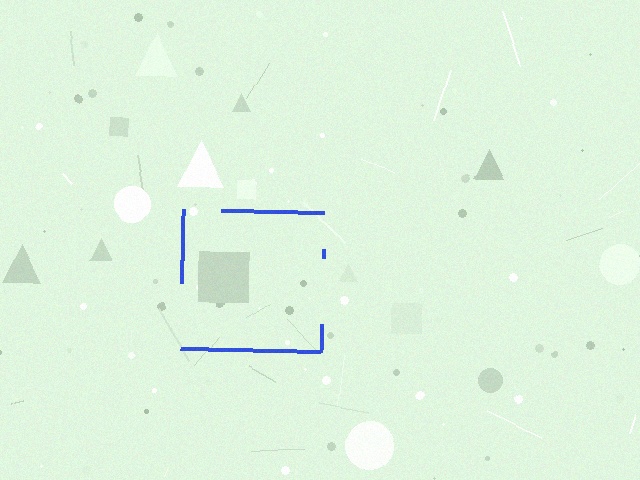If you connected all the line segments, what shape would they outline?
They would outline a square.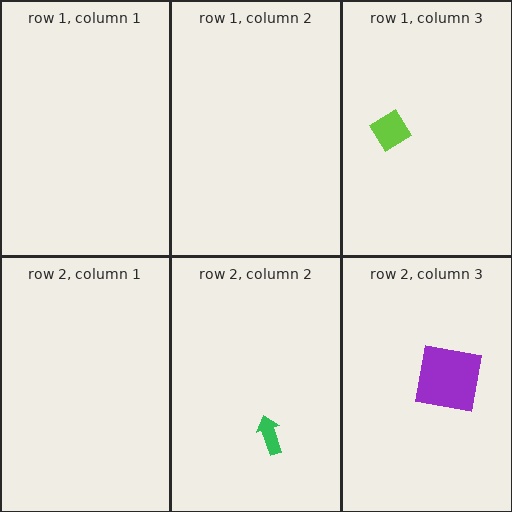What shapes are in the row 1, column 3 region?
The lime diamond.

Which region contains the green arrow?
The row 2, column 2 region.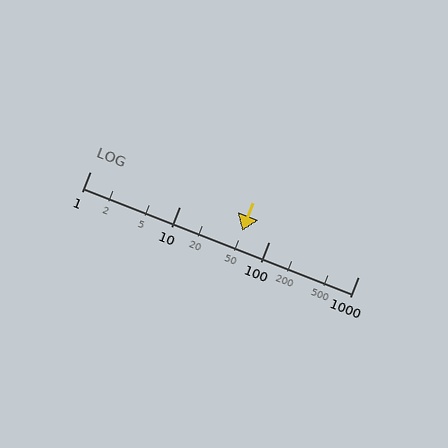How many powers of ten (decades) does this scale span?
The scale spans 3 decades, from 1 to 1000.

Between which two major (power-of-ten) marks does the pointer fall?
The pointer is between 10 and 100.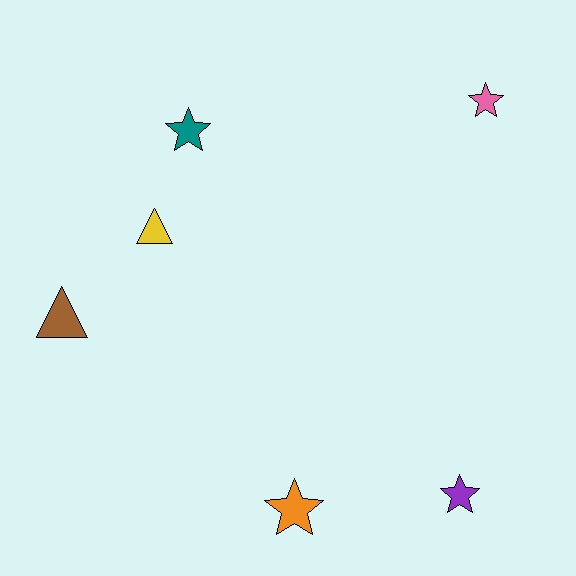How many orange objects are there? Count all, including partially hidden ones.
There is 1 orange object.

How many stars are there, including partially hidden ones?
There are 4 stars.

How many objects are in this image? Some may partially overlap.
There are 6 objects.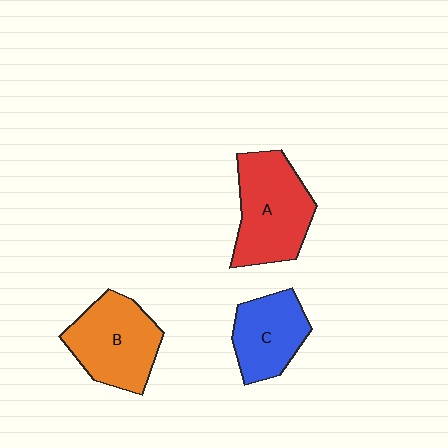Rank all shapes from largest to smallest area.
From largest to smallest: A (red), B (orange), C (blue).